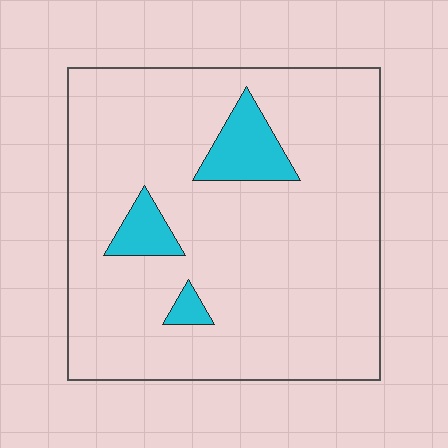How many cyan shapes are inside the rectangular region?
3.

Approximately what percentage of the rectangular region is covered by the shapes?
Approximately 10%.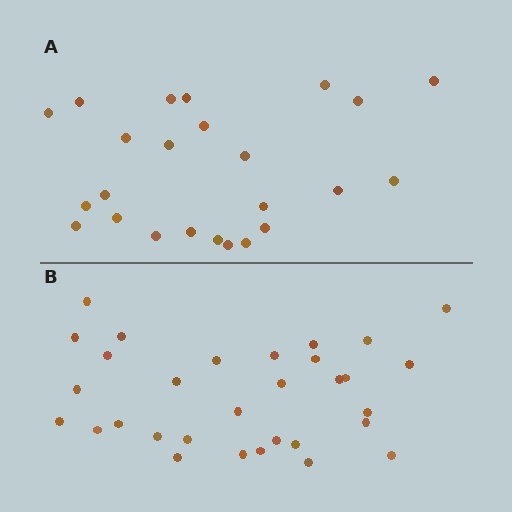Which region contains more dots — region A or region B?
Region B (the bottom region) has more dots.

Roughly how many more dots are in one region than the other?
Region B has roughly 8 or so more dots than region A.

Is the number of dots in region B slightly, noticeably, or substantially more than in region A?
Region B has noticeably more, but not dramatically so. The ratio is roughly 1.3 to 1.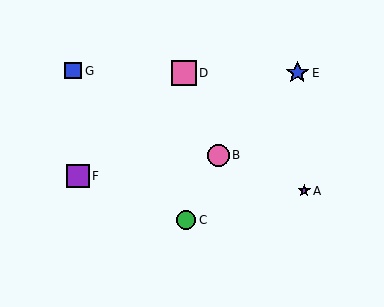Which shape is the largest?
The pink square (labeled D) is the largest.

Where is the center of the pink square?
The center of the pink square is at (184, 73).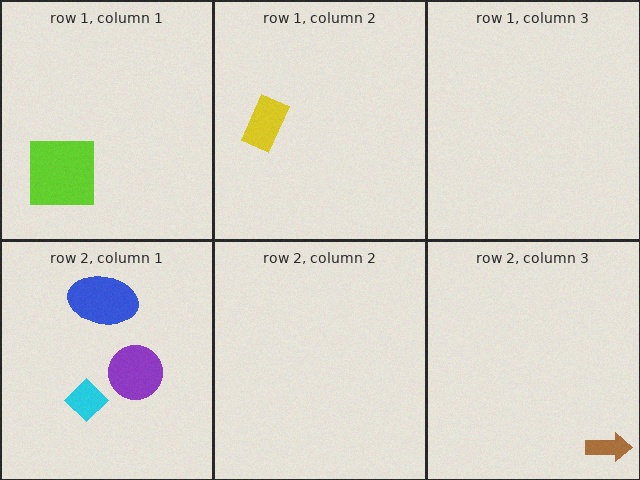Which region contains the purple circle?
The row 2, column 1 region.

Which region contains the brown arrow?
The row 2, column 3 region.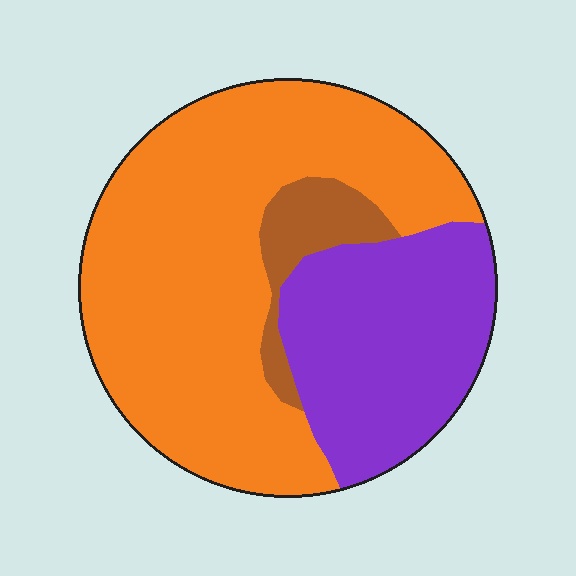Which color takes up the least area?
Brown, at roughly 10%.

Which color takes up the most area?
Orange, at roughly 60%.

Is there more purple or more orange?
Orange.